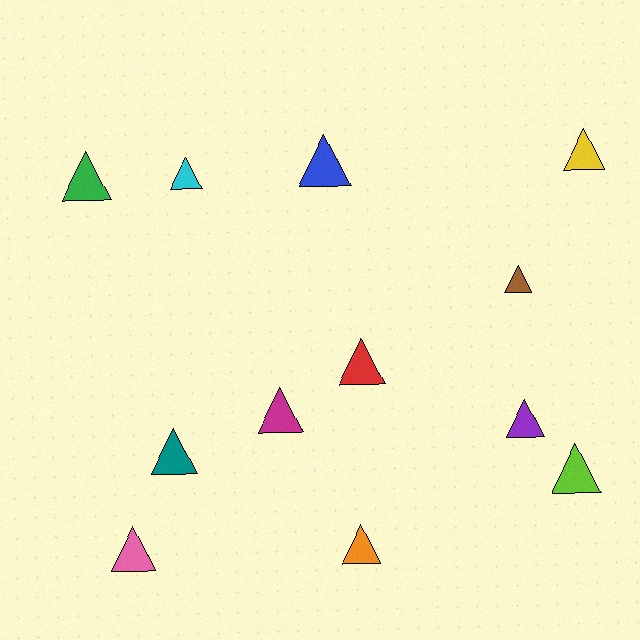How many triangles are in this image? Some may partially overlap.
There are 12 triangles.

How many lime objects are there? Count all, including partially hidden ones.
There is 1 lime object.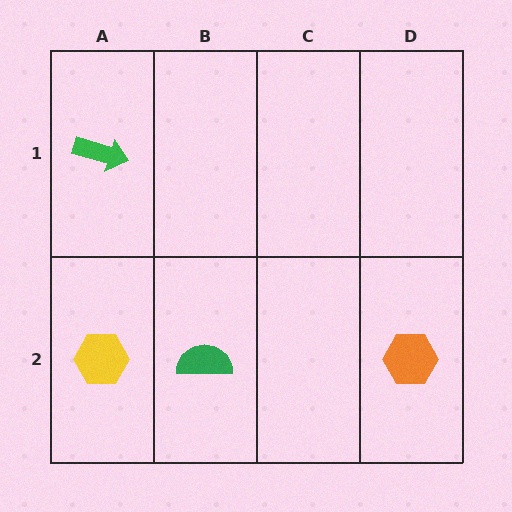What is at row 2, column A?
A yellow hexagon.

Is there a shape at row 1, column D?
No, that cell is empty.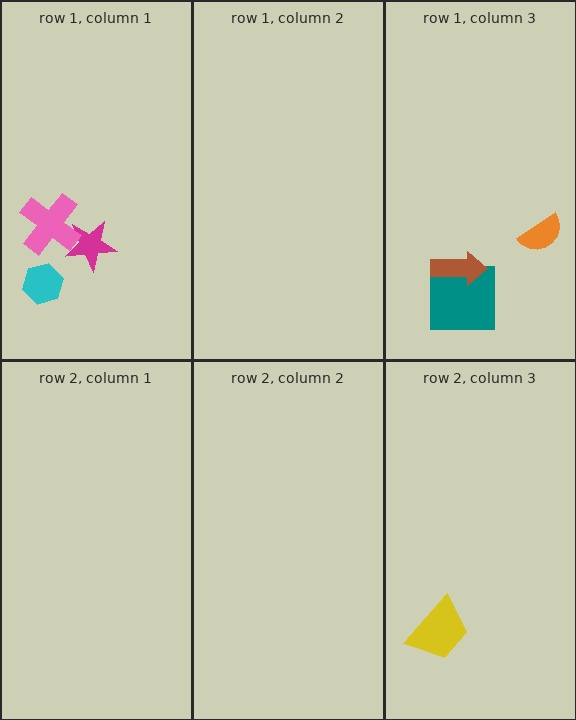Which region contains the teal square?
The row 1, column 3 region.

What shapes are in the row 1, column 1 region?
The magenta star, the pink cross, the cyan hexagon.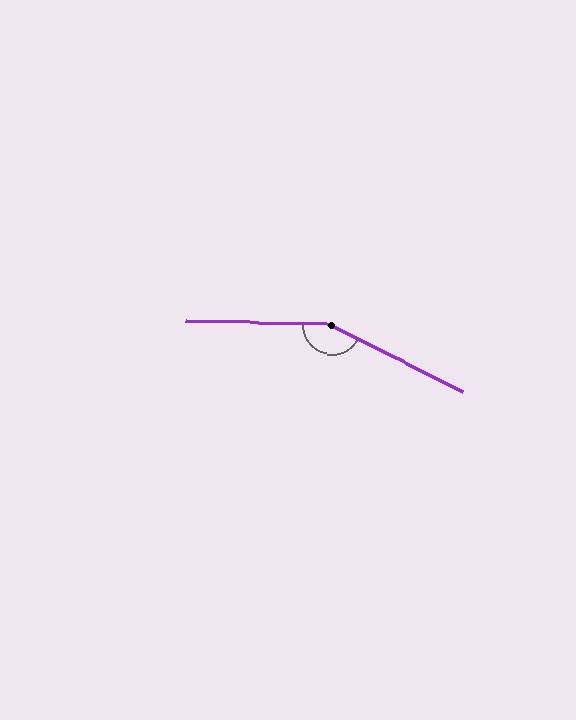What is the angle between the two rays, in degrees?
Approximately 154 degrees.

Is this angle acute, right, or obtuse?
It is obtuse.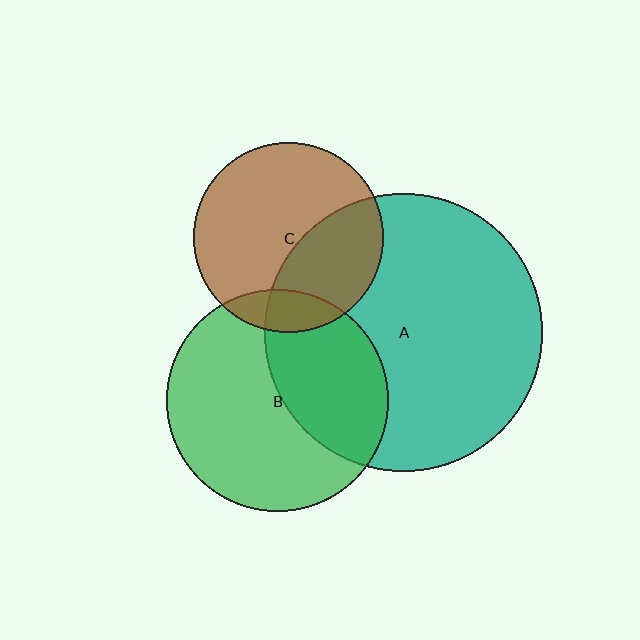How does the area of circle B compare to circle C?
Approximately 1.4 times.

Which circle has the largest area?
Circle A (teal).